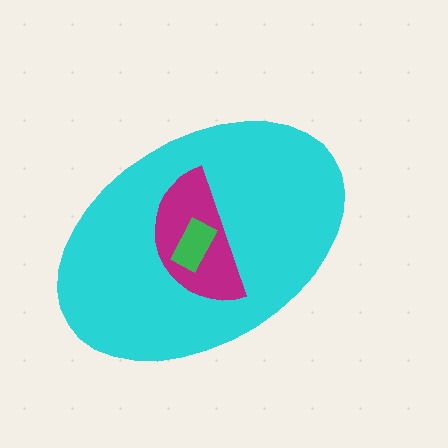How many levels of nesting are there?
3.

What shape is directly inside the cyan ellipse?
The magenta semicircle.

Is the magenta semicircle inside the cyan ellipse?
Yes.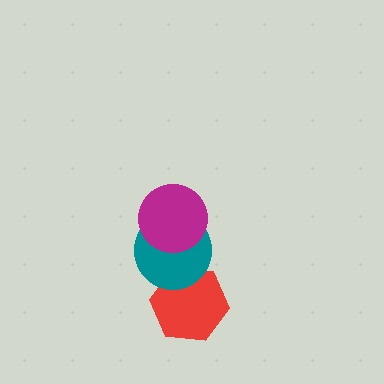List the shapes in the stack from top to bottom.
From top to bottom: the magenta circle, the teal circle, the red hexagon.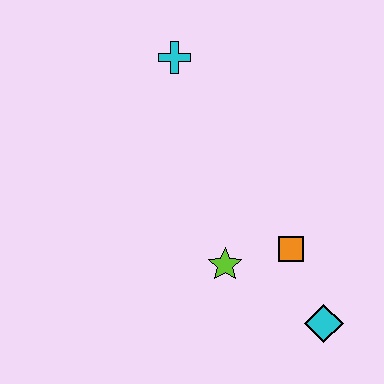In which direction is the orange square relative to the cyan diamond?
The orange square is above the cyan diamond.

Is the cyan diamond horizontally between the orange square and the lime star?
No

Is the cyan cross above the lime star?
Yes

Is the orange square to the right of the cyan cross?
Yes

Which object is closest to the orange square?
The lime star is closest to the orange square.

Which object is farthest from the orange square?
The cyan cross is farthest from the orange square.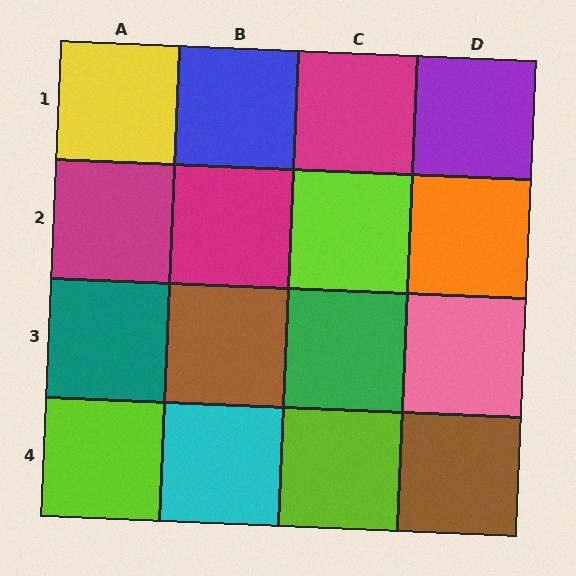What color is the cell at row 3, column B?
Brown.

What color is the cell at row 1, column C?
Magenta.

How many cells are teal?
1 cell is teal.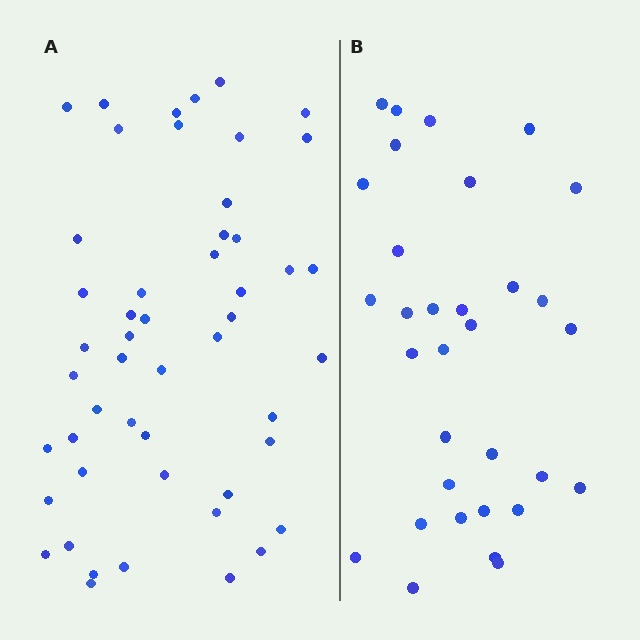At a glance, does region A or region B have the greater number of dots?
Region A (the left region) has more dots.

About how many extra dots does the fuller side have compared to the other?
Region A has approximately 20 more dots than region B.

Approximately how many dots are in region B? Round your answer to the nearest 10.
About 30 dots. (The exact count is 32, which rounds to 30.)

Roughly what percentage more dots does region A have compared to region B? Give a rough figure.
About 55% more.